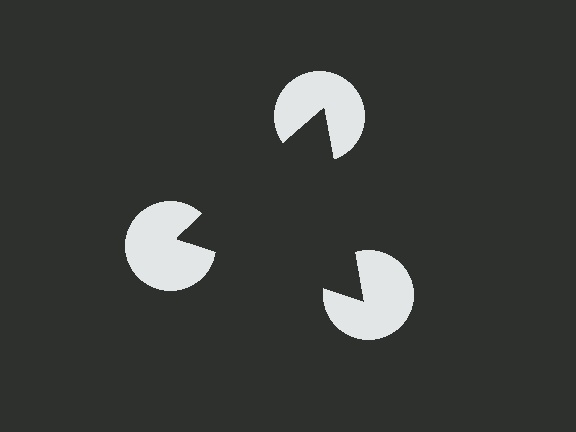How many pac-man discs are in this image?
There are 3 — one at each vertex of the illusory triangle.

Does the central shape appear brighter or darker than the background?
It typically appears slightly darker than the background, even though no actual brightness change is drawn.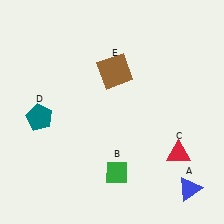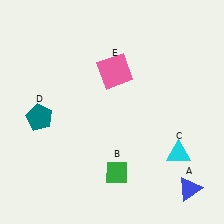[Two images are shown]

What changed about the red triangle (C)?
In Image 1, C is red. In Image 2, it changed to cyan.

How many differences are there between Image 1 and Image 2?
There are 2 differences between the two images.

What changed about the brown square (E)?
In Image 1, E is brown. In Image 2, it changed to pink.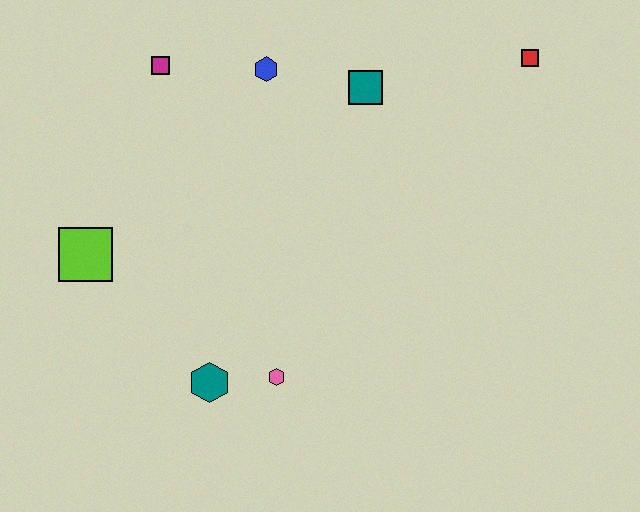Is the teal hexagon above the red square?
No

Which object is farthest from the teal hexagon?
The red square is farthest from the teal hexagon.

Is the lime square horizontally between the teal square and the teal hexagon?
No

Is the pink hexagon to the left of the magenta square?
No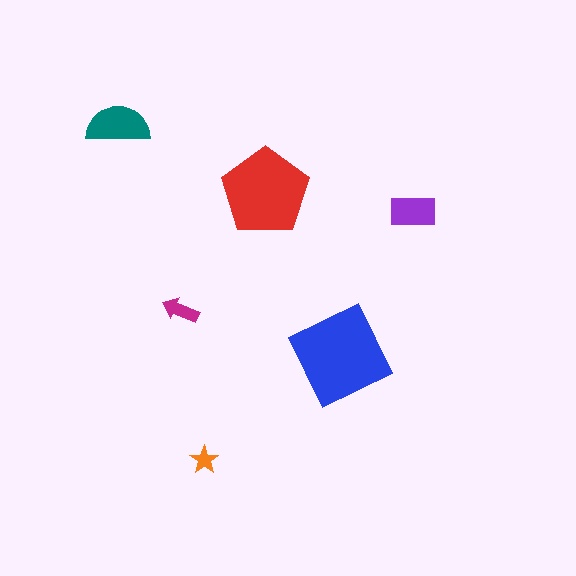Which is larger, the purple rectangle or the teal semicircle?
The teal semicircle.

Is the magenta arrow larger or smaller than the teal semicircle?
Smaller.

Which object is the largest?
The blue diamond.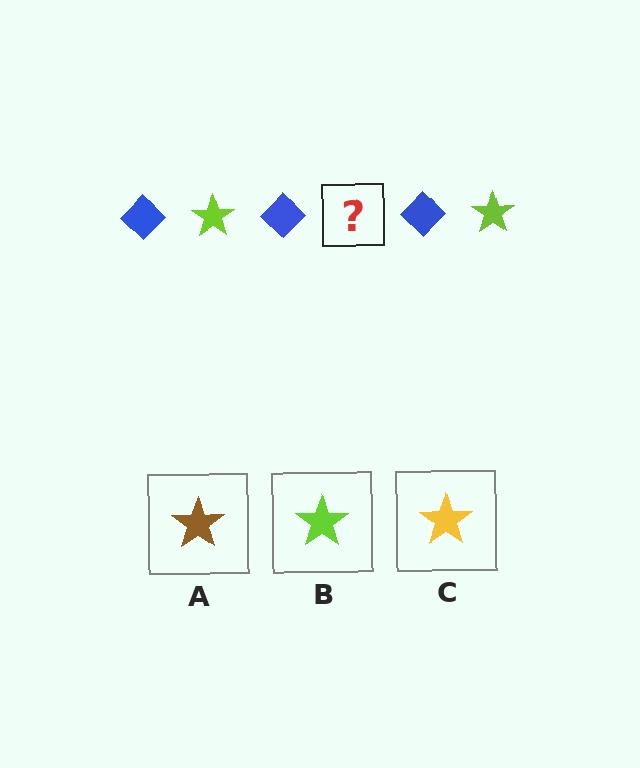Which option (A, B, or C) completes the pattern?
B.